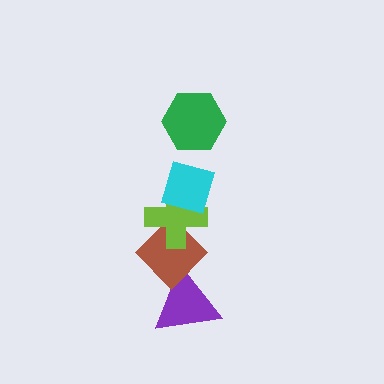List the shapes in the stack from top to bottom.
From top to bottom: the green hexagon, the cyan diamond, the lime cross, the brown diamond, the purple triangle.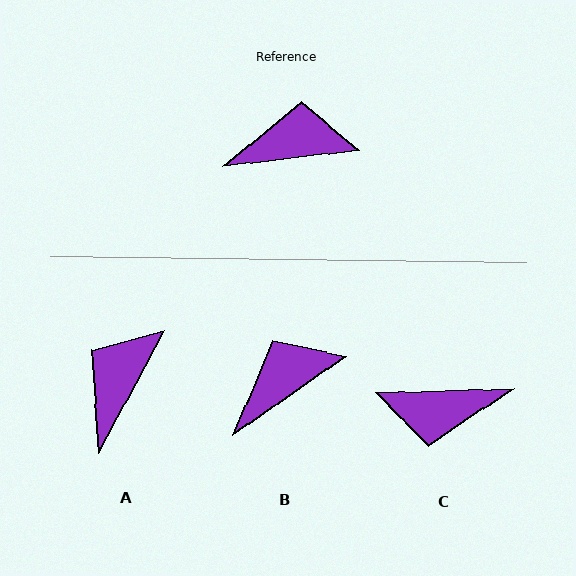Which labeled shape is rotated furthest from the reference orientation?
C, about 175 degrees away.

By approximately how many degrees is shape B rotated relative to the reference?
Approximately 28 degrees counter-clockwise.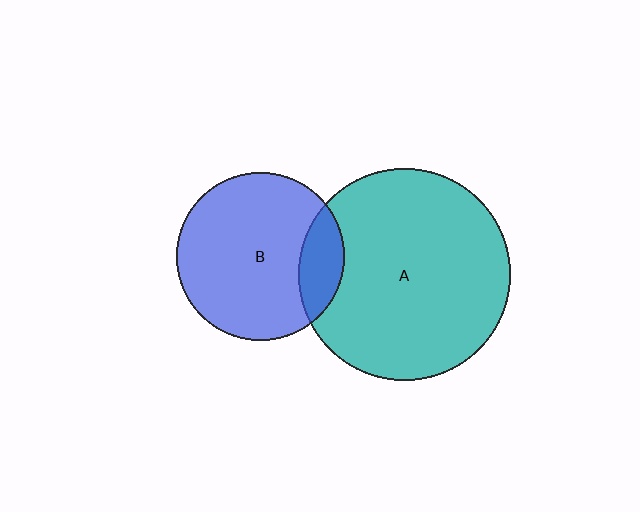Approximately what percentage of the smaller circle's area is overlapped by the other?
Approximately 15%.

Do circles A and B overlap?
Yes.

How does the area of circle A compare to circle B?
Approximately 1.6 times.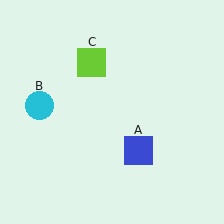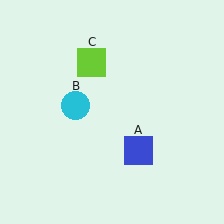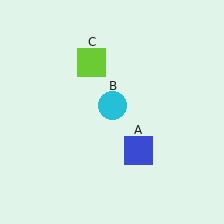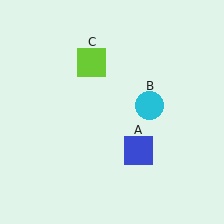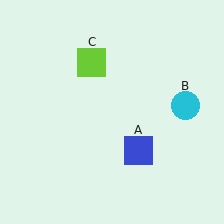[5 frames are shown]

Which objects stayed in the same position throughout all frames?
Blue square (object A) and lime square (object C) remained stationary.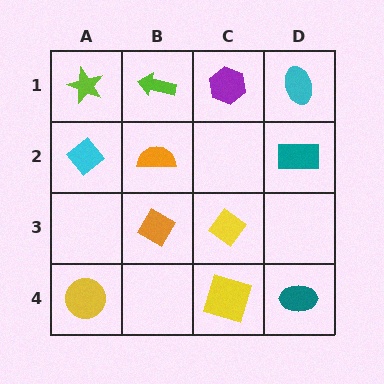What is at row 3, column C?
A yellow diamond.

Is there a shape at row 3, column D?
No, that cell is empty.